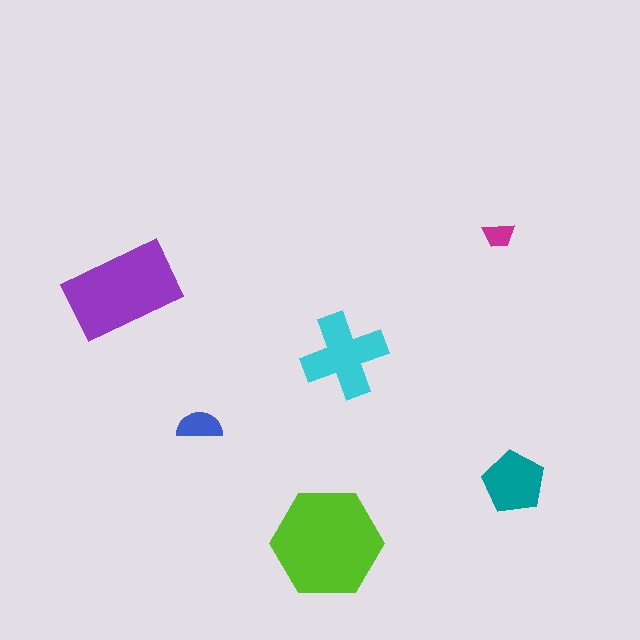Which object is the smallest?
The magenta trapezoid.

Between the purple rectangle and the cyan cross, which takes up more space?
The purple rectangle.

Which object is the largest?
The lime hexagon.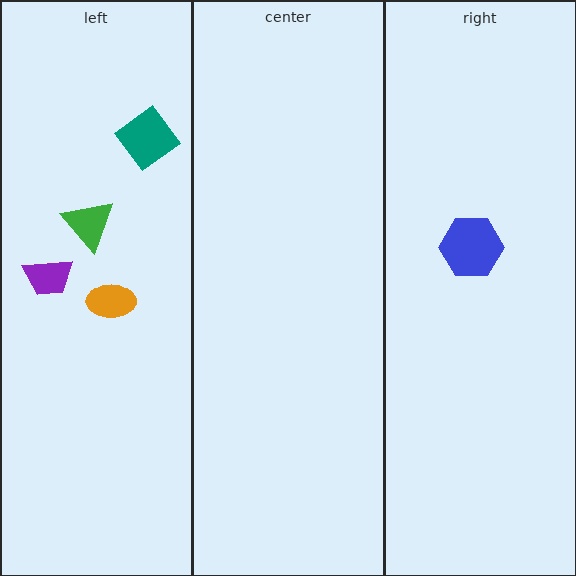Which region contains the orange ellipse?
The left region.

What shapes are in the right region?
The blue hexagon.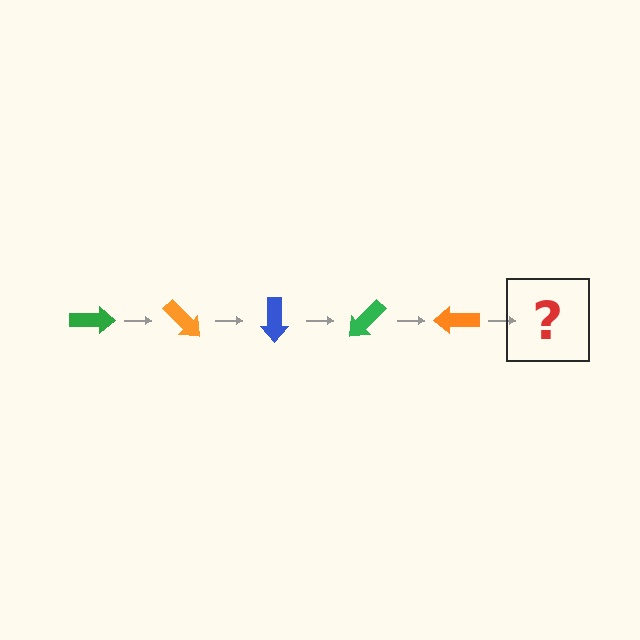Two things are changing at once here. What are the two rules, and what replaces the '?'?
The two rules are that it rotates 45 degrees each step and the color cycles through green, orange, and blue. The '?' should be a blue arrow, rotated 225 degrees from the start.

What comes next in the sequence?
The next element should be a blue arrow, rotated 225 degrees from the start.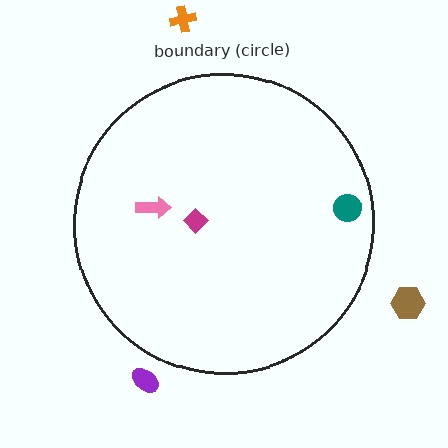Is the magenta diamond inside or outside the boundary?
Inside.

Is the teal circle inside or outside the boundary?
Inside.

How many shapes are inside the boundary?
3 inside, 3 outside.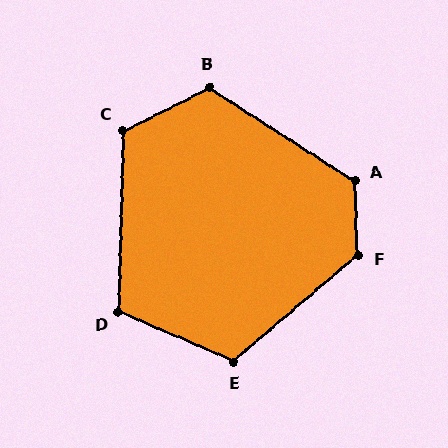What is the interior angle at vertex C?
Approximately 118 degrees (obtuse).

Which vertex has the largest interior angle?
F, at approximately 128 degrees.